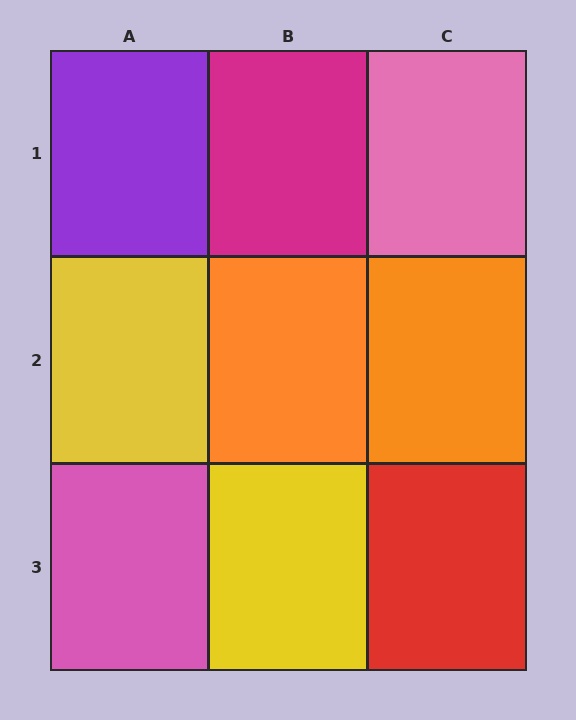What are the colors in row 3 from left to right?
Pink, yellow, red.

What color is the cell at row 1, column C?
Pink.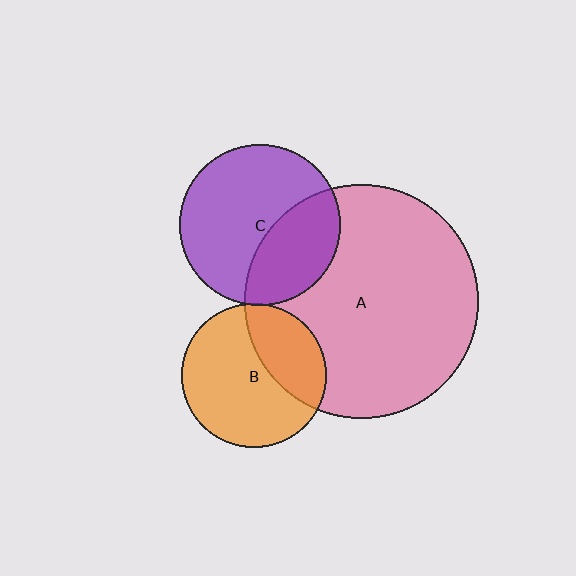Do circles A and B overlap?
Yes.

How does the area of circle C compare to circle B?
Approximately 1.2 times.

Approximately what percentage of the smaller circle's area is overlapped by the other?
Approximately 30%.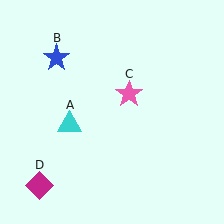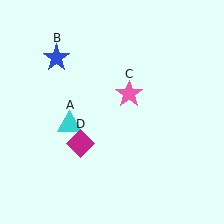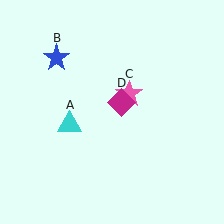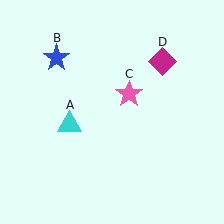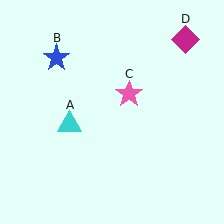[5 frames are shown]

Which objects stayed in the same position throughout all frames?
Cyan triangle (object A) and blue star (object B) and pink star (object C) remained stationary.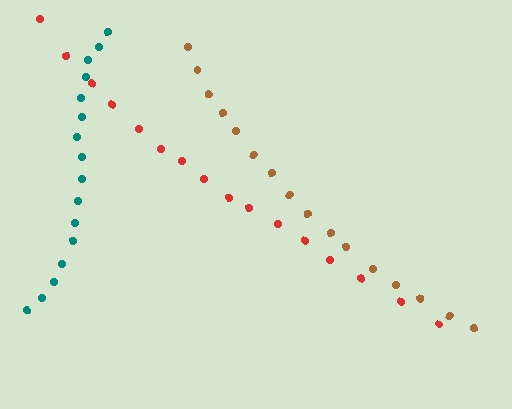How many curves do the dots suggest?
There are 3 distinct paths.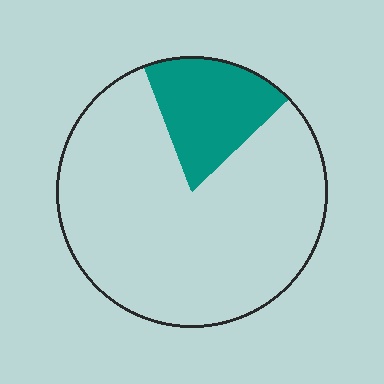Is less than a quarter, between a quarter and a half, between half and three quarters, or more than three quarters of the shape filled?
Less than a quarter.